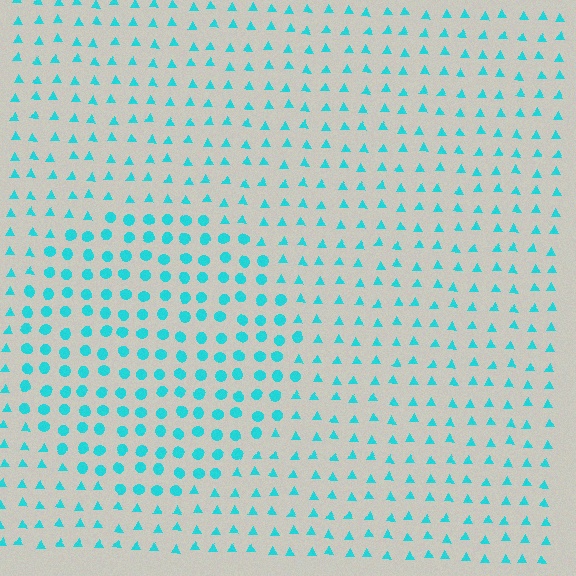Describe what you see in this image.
The image is filled with small cyan elements arranged in a uniform grid. A circle-shaped region contains circles, while the surrounding area contains triangles. The boundary is defined purely by the change in element shape.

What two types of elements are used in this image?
The image uses circles inside the circle region and triangles outside it.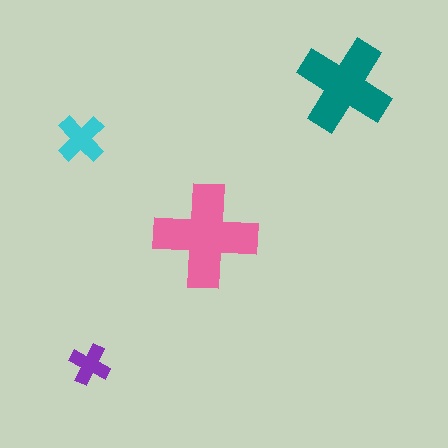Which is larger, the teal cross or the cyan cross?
The teal one.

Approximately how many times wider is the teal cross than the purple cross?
About 2.5 times wider.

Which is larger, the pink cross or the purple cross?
The pink one.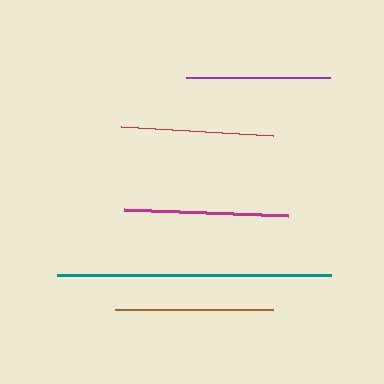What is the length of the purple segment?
The purple segment is approximately 144 pixels long.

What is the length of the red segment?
The red segment is approximately 152 pixels long.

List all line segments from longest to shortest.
From longest to shortest: teal, magenta, brown, red, purple.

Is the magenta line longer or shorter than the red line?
The magenta line is longer than the red line.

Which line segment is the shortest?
The purple line is the shortest at approximately 144 pixels.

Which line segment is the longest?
The teal line is the longest at approximately 274 pixels.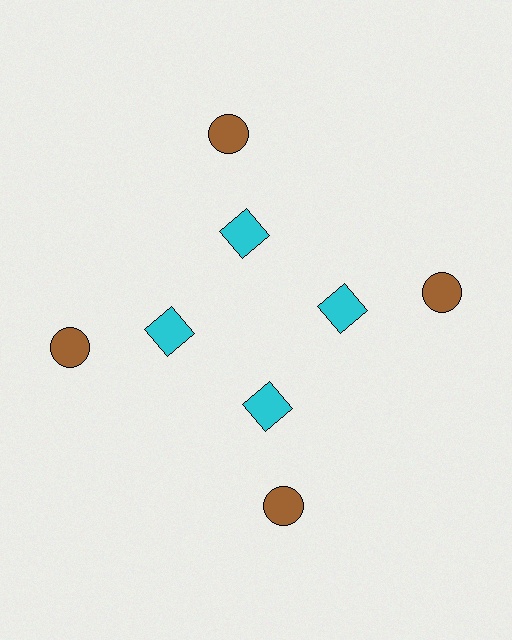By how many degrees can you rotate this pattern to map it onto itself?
The pattern maps onto itself every 90 degrees of rotation.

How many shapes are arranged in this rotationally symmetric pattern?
There are 8 shapes, arranged in 4 groups of 2.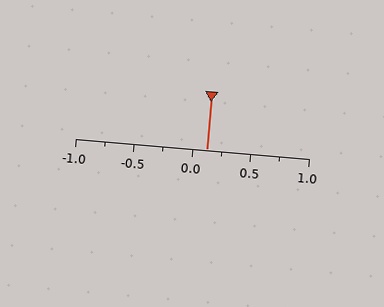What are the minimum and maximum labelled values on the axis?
The axis runs from -1.0 to 1.0.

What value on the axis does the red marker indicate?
The marker indicates approximately 0.12.